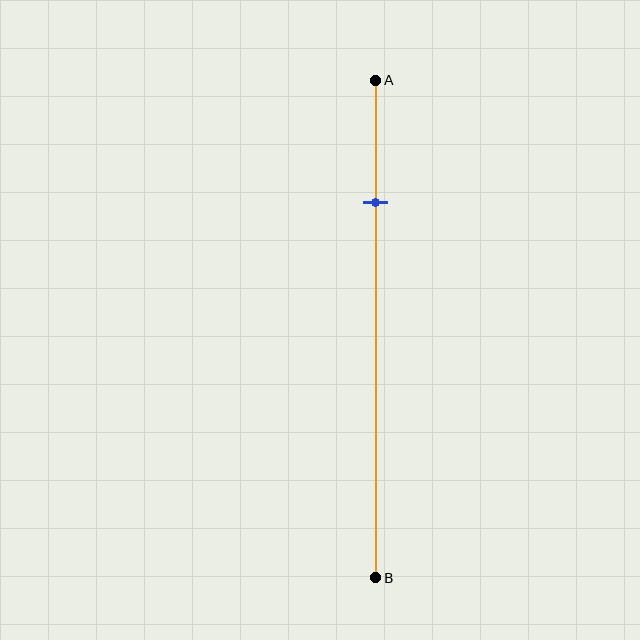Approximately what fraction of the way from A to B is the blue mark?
The blue mark is approximately 25% of the way from A to B.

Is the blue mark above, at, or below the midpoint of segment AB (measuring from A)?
The blue mark is above the midpoint of segment AB.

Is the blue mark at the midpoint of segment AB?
No, the mark is at about 25% from A, not at the 50% midpoint.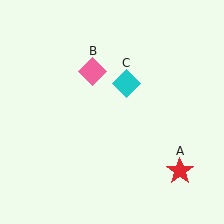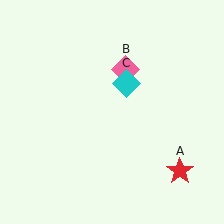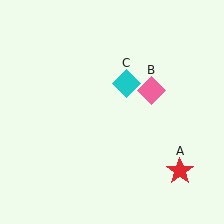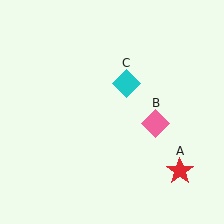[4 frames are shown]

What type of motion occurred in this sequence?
The pink diamond (object B) rotated clockwise around the center of the scene.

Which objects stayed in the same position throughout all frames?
Red star (object A) and cyan diamond (object C) remained stationary.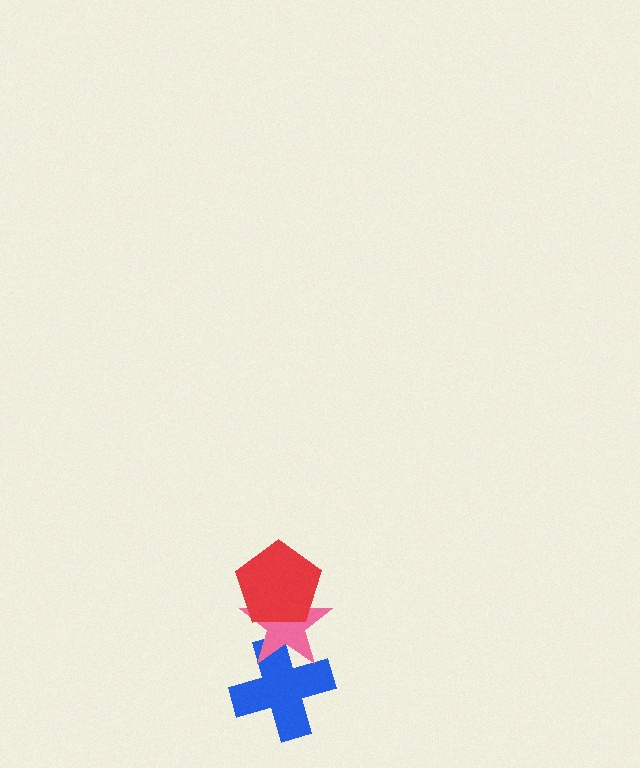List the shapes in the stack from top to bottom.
From top to bottom: the red pentagon, the pink star, the blue cross.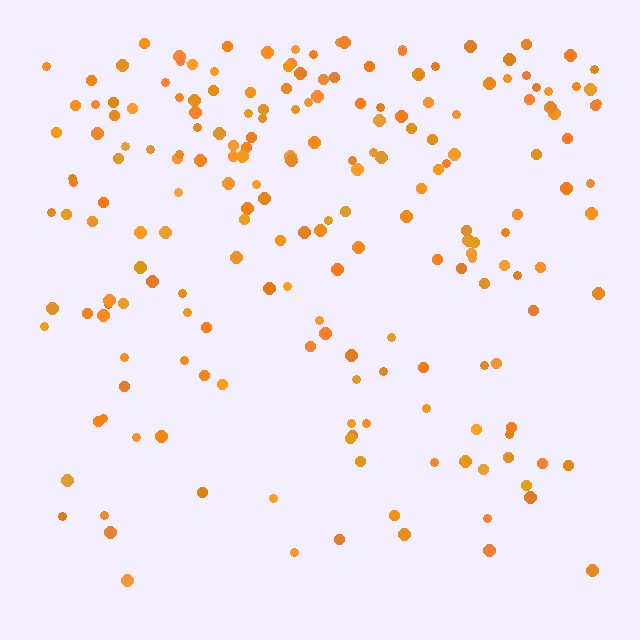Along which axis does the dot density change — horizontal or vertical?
Vertical.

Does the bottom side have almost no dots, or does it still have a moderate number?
Still a moderate number, just noticeably fewer than the top.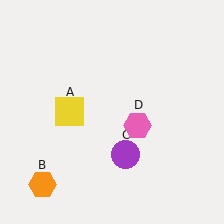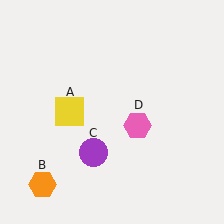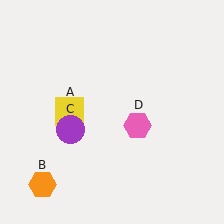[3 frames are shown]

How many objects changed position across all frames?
1 object changed position: purple circle (object C).